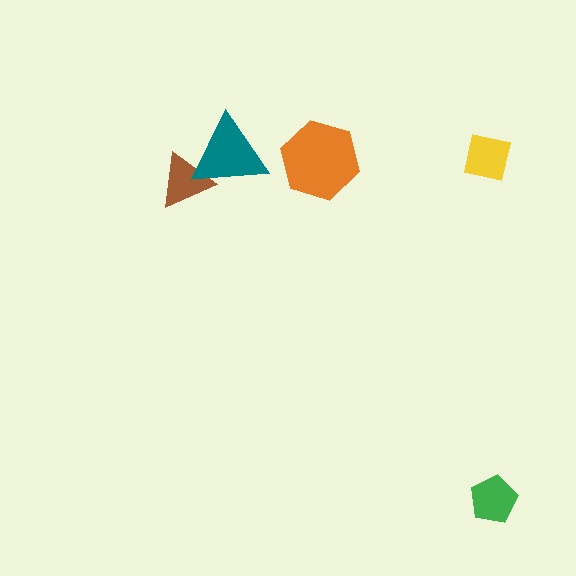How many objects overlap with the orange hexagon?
0 objects overlap with the orange hexagon.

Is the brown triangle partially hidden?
Yes, it is partially covered by another shape.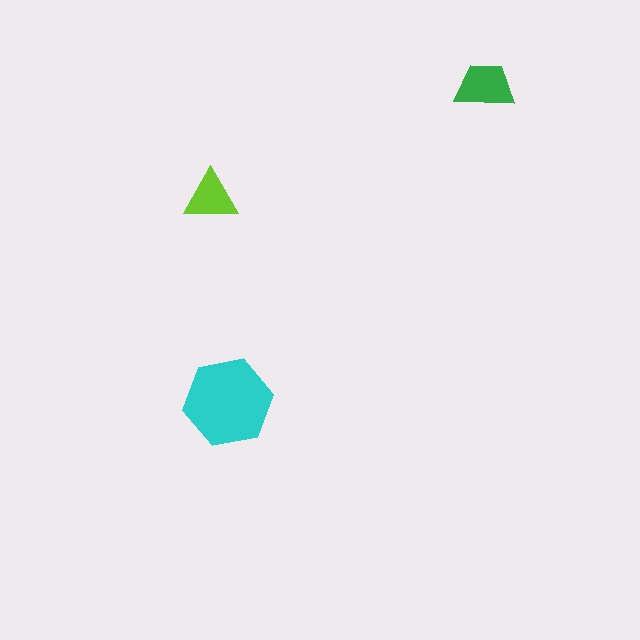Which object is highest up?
The green trapezoid is topmost.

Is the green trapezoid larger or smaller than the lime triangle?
Larger.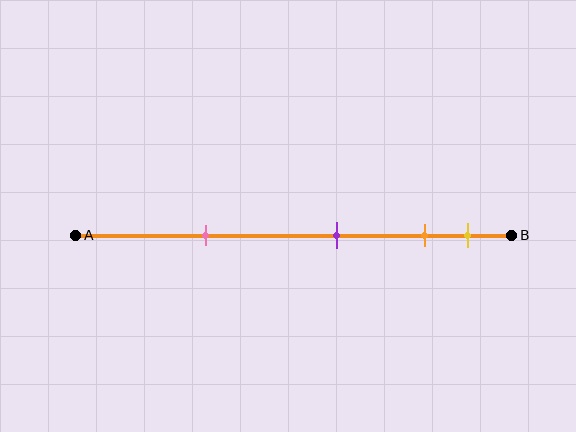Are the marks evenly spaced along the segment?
No, the marks are not evenly spaced.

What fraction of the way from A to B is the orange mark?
The orange mark is approximately 80% (0.8) of the way from A to B.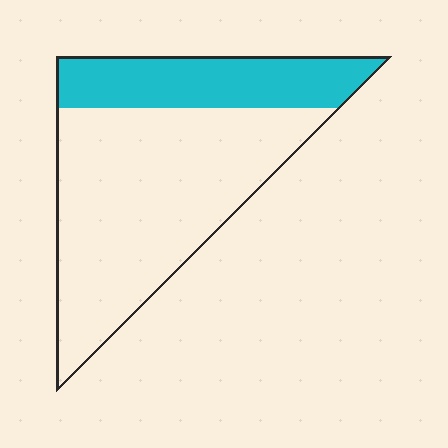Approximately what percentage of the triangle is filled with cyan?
Approximately 30%.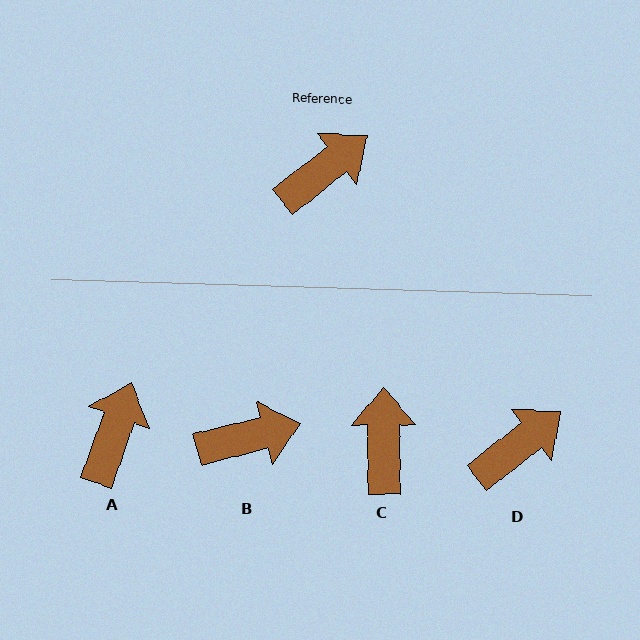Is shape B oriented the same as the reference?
No, it is off by about 24 degrees.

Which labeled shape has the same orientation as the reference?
D.